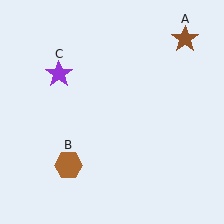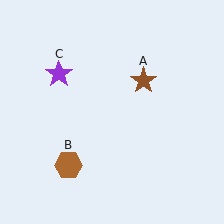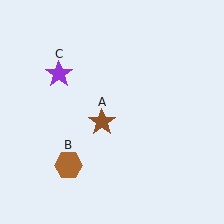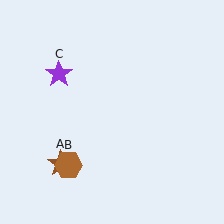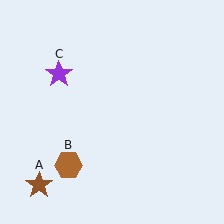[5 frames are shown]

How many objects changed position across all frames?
1 object changed position: brown star (object A).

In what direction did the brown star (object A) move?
The brown star (object A) moved down and to the left.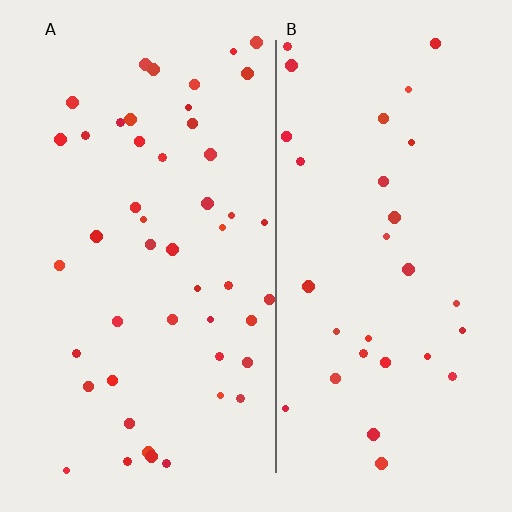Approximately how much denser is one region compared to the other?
Approximately 1.5× — region A over region B.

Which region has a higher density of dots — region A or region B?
A (the left).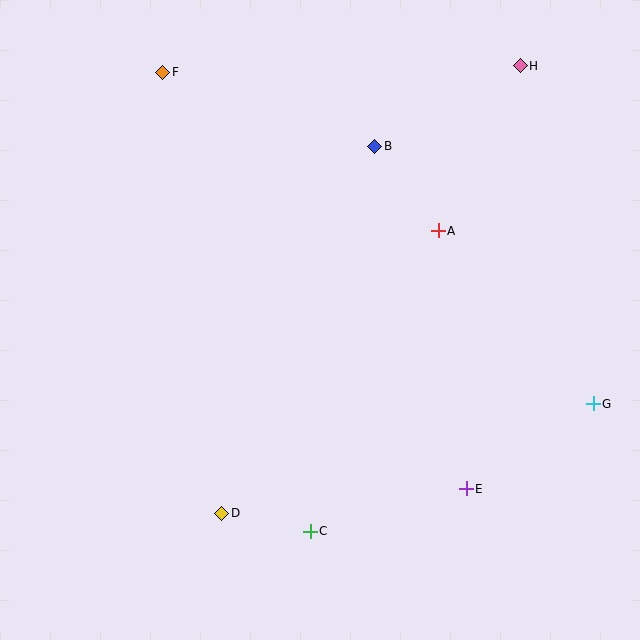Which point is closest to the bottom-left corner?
Point D is closest to the bottom-left corner.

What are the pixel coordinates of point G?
Point G is at (593, 404).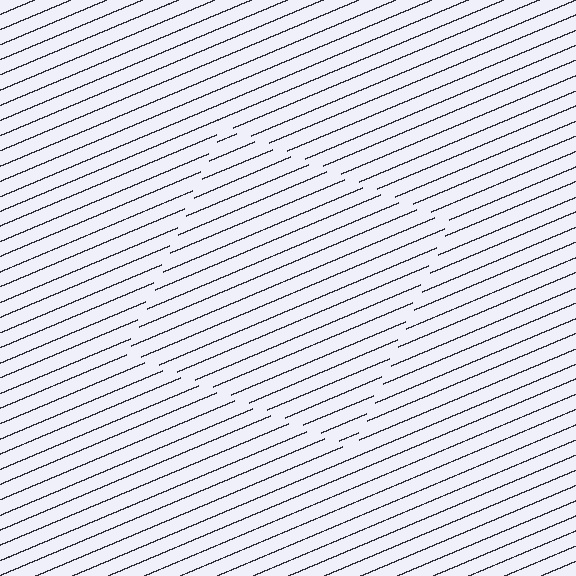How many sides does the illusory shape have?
4 sides — the line-ends trace a square.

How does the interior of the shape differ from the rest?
The interior of the shape contains the same grating, shifted by half a period — the contour is defined by the phase discontinuity where line-ends from the inner and outer gratings abut.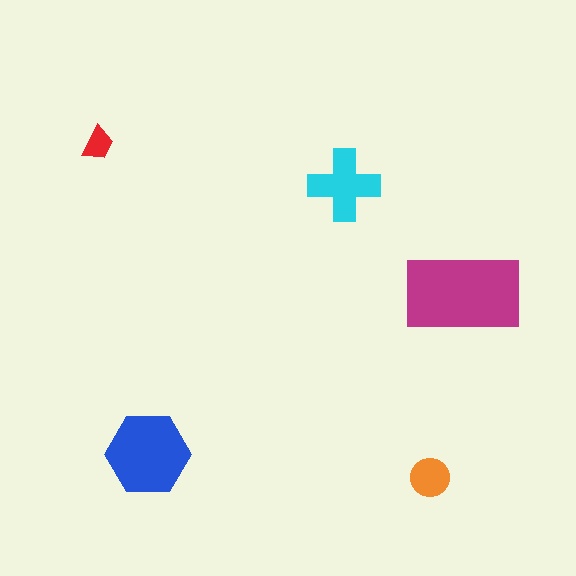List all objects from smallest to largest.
The red trapezoid, the orange circle, the cyan cross, the blue hexagon, the magenta rectangle.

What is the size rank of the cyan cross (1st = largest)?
3rd.